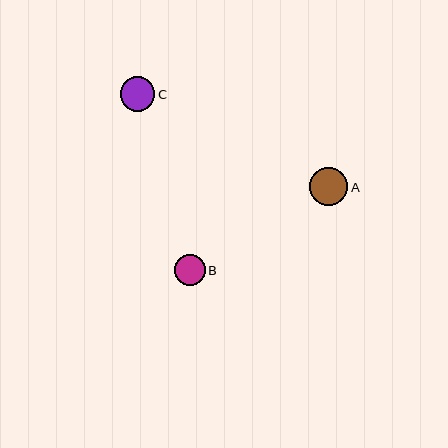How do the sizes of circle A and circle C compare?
Circle A and circle C are approximately the same size.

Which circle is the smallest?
Circle B is the smallest with a size of approximately 31 pixels.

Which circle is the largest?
Circle A is the largest with a size of approximately 38 pixels.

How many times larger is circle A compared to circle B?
Circle A is approximately 1.2 times the size of circle B.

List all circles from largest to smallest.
From largest to smallest: A, C, B.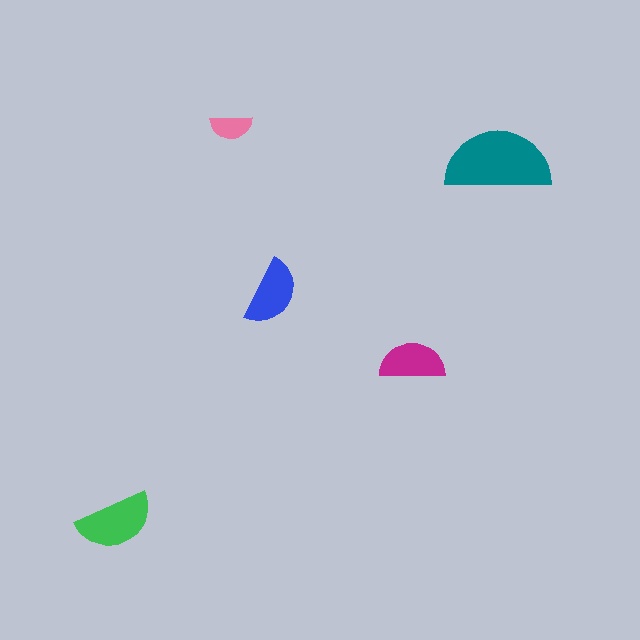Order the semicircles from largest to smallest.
the teal one, the green one, the blue one, the magenta one, the pink one.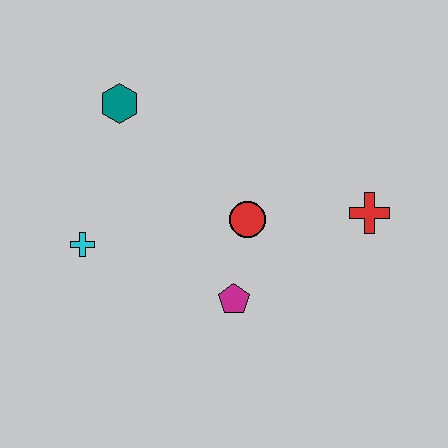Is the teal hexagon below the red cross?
No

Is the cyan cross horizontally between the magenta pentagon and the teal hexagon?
No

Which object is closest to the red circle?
The magenta pentagon is closest to the red circle.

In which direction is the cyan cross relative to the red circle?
The cyan cross is to the left of the red circle.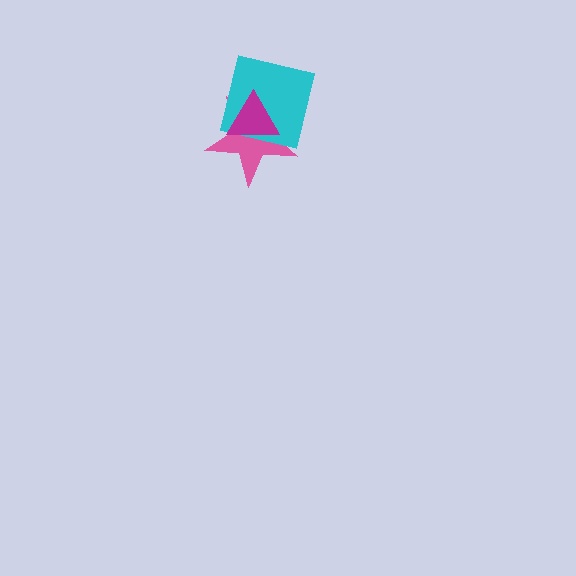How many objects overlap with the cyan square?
2 objects overlap with the cyan square.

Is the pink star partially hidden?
Yes, it is partially covered by another shape.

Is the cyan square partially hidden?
Yes, it is partially covered by another shape.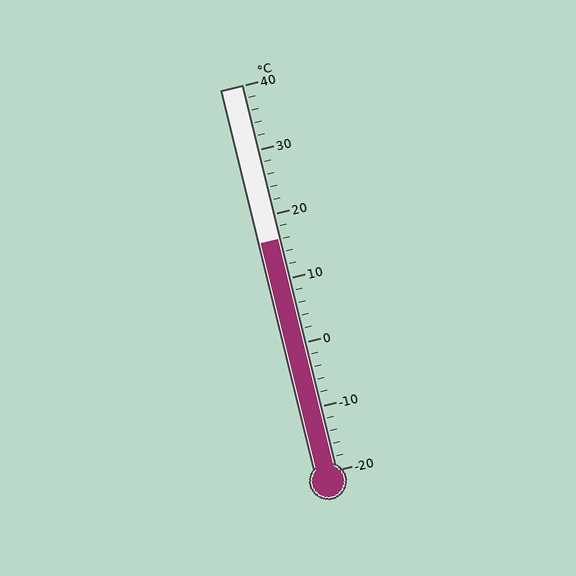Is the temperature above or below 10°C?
The temperature is above 10°C.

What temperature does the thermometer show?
The thermometer shows approximately 16°C.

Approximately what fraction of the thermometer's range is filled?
The thermometer is filled to approximately 60% of its range.